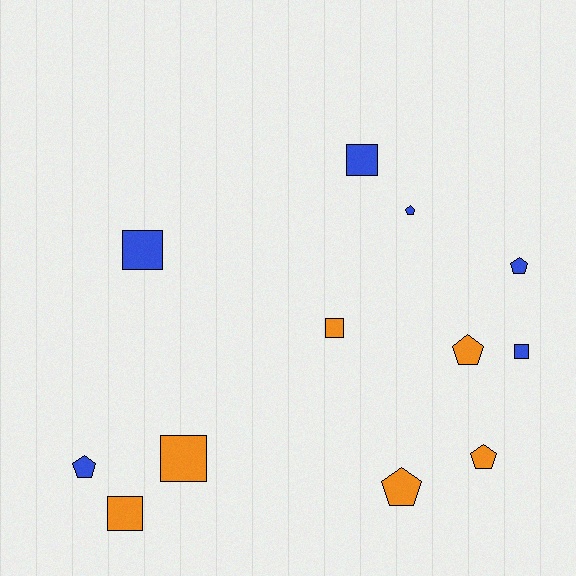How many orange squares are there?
There are 3 orange squares.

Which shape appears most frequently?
Square, with 6 objects.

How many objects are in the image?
There are 12 objects.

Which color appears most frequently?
Blue, with 6 objects.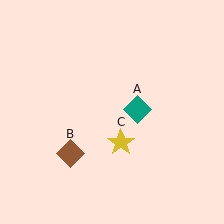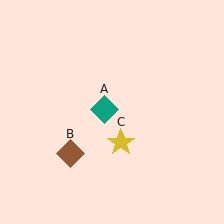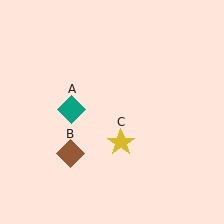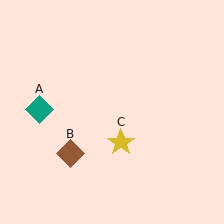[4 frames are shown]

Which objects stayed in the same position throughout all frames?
Brown diamond (object B) and yellow star (object C) remained stationary.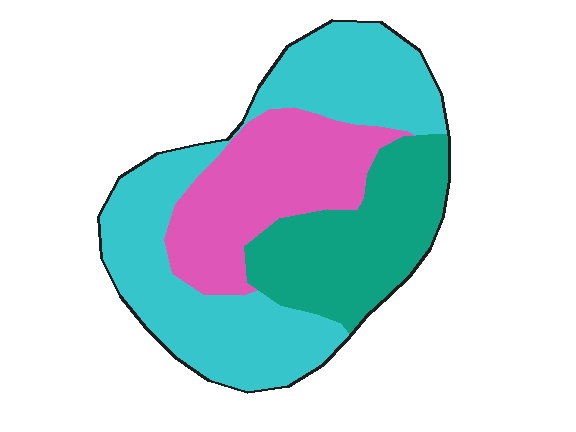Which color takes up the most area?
Cyan, at roughly 45%.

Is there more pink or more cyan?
Cyan.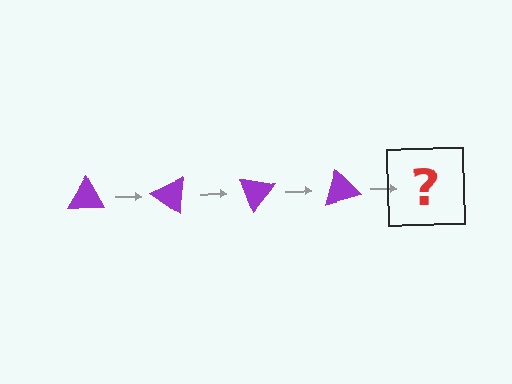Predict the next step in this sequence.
The next step is a purple triangle rotated 140 degrees.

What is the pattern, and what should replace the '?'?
The pattern is that the triangle rotates 35 degrees each step. The '?' should be a purple triangle rotated 140 degrees.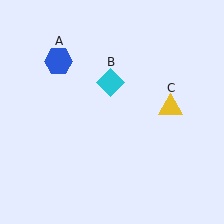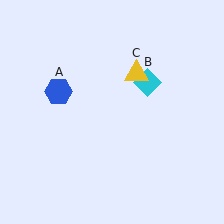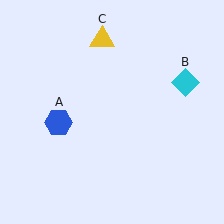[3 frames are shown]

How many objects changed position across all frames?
3 objects changed position: blue hexagon (object A), cyan diamond (object B), yellow triangle (object C).